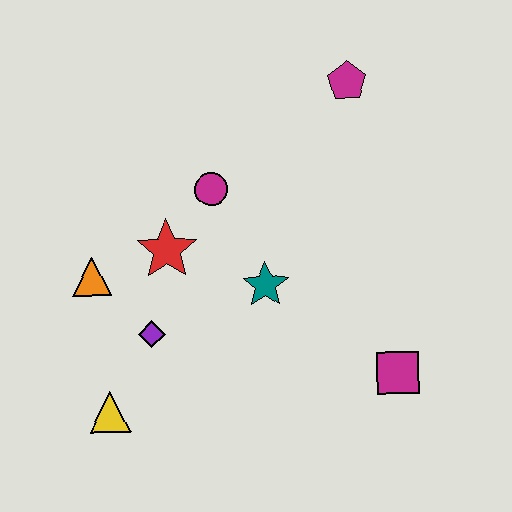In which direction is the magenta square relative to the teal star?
The magenta square is to the right of the teal star.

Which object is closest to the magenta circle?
The red star is closest to the magenta circle.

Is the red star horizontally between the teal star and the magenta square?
No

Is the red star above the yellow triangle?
Yes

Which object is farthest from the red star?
The magenta square is farthest from the red star.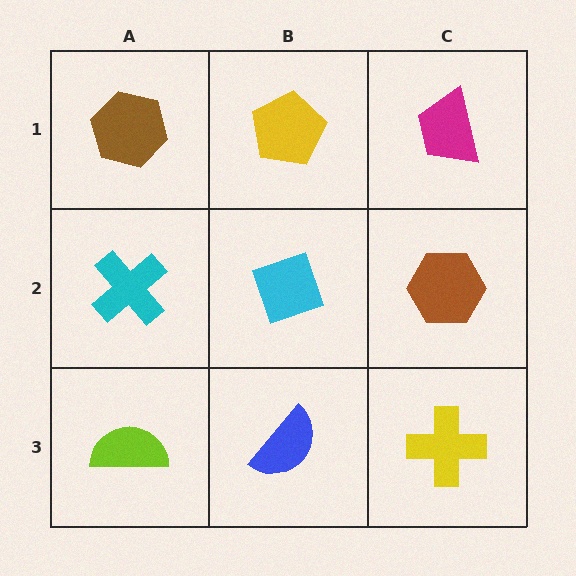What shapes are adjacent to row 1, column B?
A cyan diamond (row 2, column B), a brown hexagon (row 1, column A), a magenta trapezoid (row 1, column C).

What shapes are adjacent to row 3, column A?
A cyan cross (row 2, column A), a blue semicircle (row 3, column B).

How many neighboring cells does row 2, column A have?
3.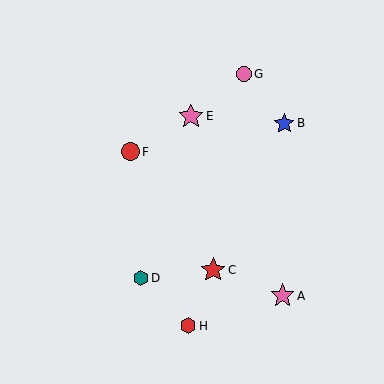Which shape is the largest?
The red star (labeled C) is the largest.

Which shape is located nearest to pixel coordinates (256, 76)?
The pink circle (labeled G) at (244, 74) is nearest to that location.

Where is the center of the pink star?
The center of the pink star is at (282, 296).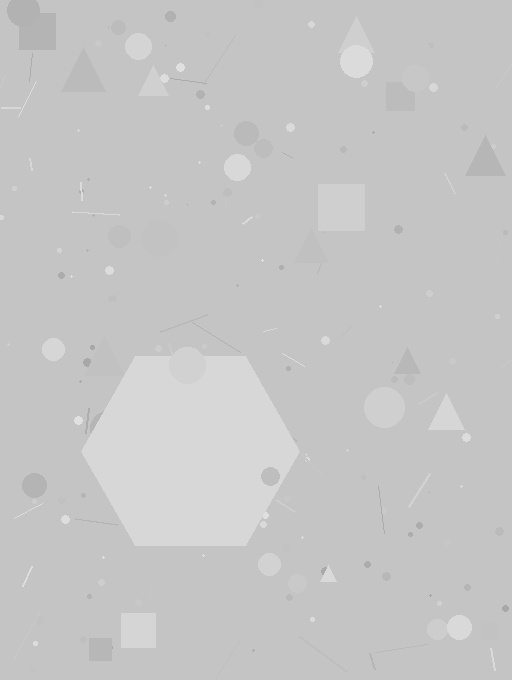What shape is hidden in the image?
A hexagon is hidden in the image.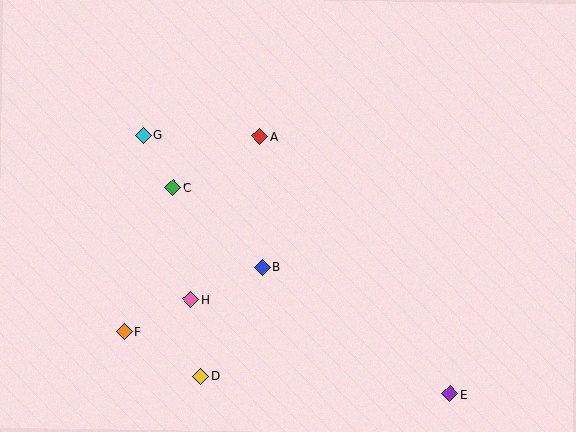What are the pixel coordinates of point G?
Point G is at (144, 135).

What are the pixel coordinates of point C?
Point C is at (173, 188).